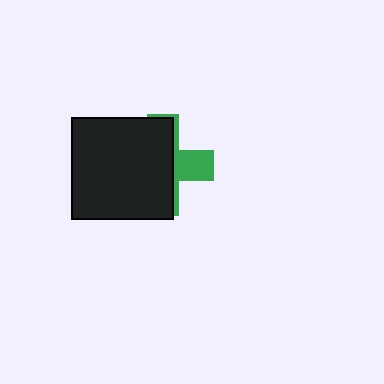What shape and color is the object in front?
The object in front is a black square.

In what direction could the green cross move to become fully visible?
The green cross could move right. That would shift it out from behind the black square entirely.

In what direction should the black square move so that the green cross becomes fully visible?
The black square should move left. That is the shortest direction to clear the overlap and leave the green cross fully visible.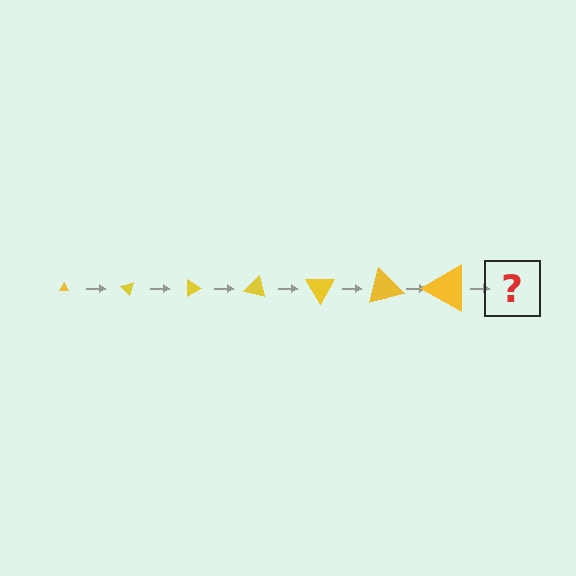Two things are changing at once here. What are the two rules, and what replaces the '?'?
The two rules are that the triangle grows larger each step and it rotates 45 degrees each step. The '?' should be a triangle, larger than the previous one and rotated 315 degrees from the start.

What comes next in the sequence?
The next element should be a triangle, larger than the previous one and rotated 315 degrees from the start.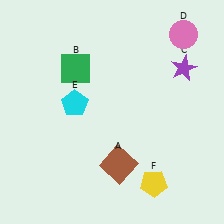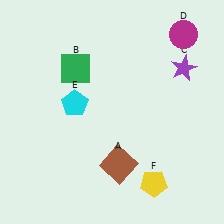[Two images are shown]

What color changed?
The circle (D) changed from pink in Image 1 to magenta in Image 2.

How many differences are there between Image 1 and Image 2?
There is 1 difference between the two images.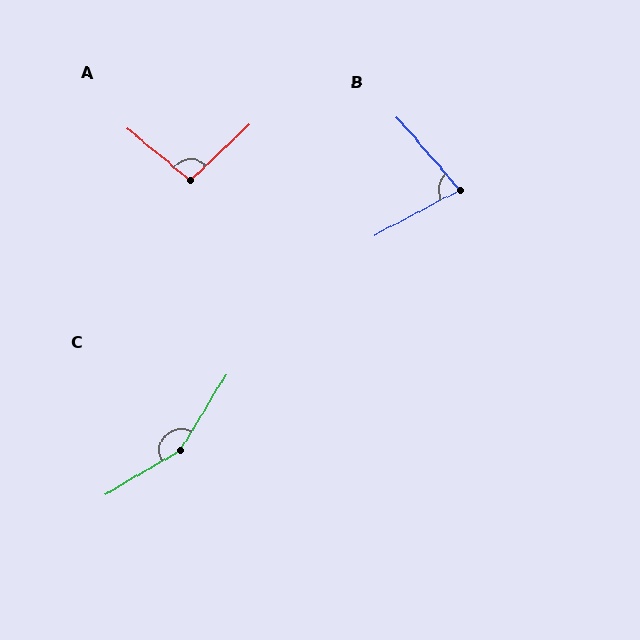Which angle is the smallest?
B, at approximately 77 degrees.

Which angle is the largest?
C, at approximately 152 degrees.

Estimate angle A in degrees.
Approximately 97 degrees.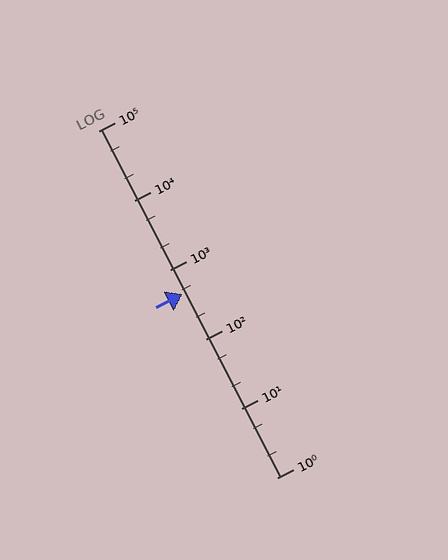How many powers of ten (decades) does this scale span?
The scale spans 5 decades, from 1 to 100000.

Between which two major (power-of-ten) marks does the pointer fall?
The pointer is between 100 and 1000.